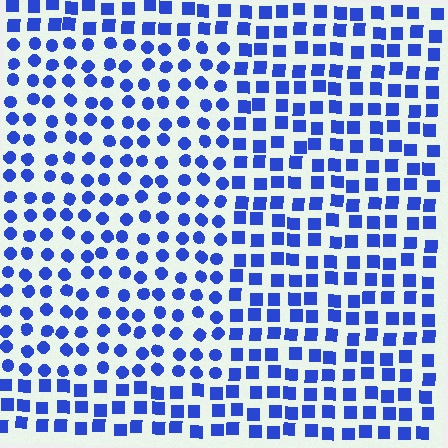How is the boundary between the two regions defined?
The boundary is defined by a change in element shape: circles inside vs. squares outside. All elements share the same color and spacing.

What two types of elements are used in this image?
The image uses circles inside the rectangle region and squares outside it.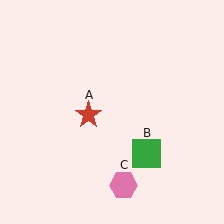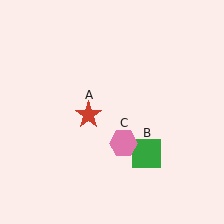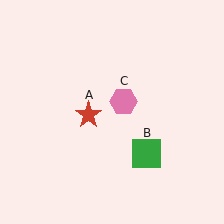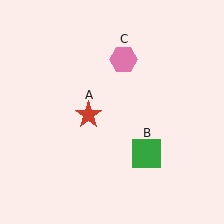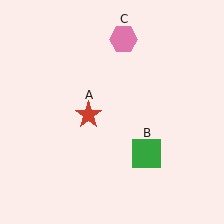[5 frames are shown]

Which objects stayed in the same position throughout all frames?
Red star (object A) and green square (object B) remained stationary.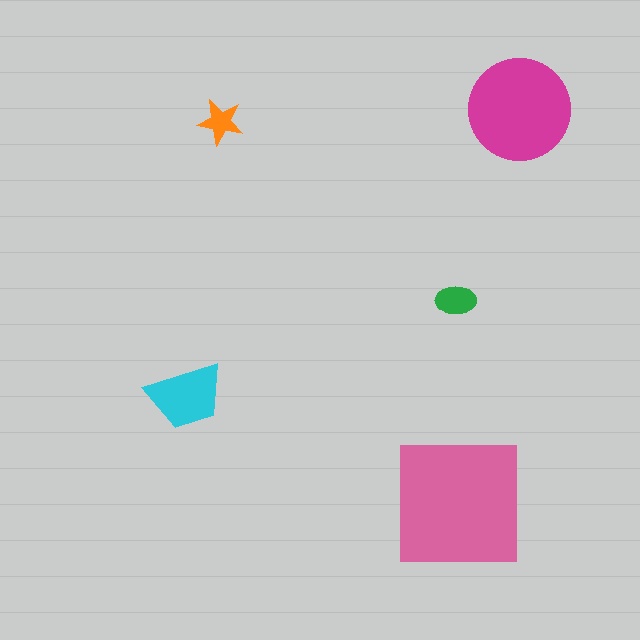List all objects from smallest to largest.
The orange star, the green ellipse, the cyan trapezoid, the magenta circle, the pink square.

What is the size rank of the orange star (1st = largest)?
5th.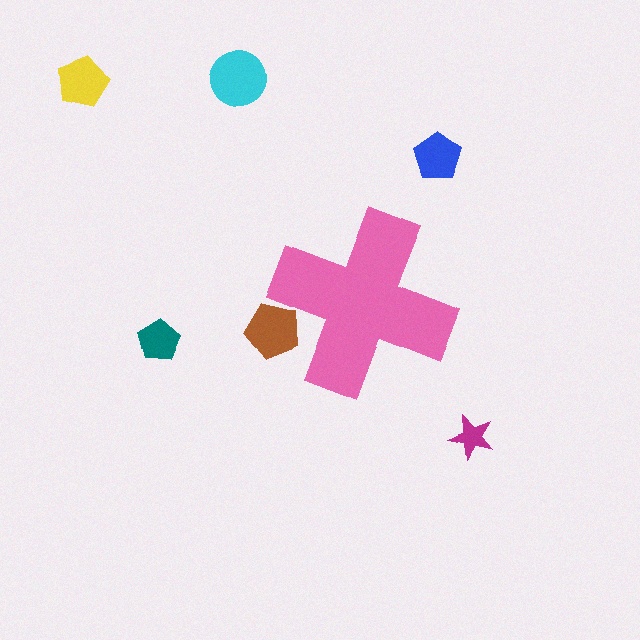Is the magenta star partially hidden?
No, the magenta star is fully visible.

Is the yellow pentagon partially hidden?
No, the yellow pentagon is fully visible.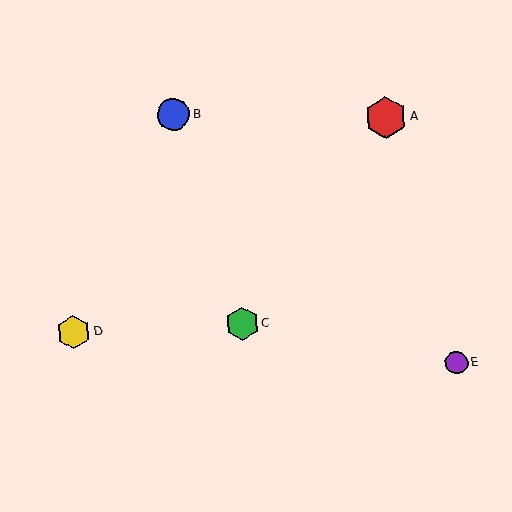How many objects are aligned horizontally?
2 objects (C, D) are aligned horizontally.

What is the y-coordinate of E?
Object E is at y≈363.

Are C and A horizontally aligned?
No, C is at y≈324 and A is at y≈118.